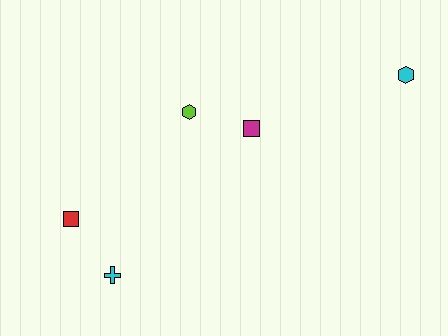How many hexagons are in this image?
There are 2 hexagons.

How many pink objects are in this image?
There are no pink objects.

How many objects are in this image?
There are 5 objects.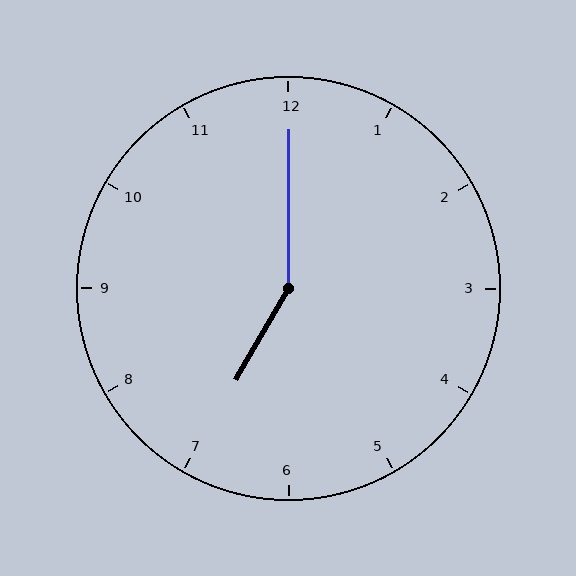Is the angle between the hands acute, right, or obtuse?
It is obtuse.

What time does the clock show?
7:00.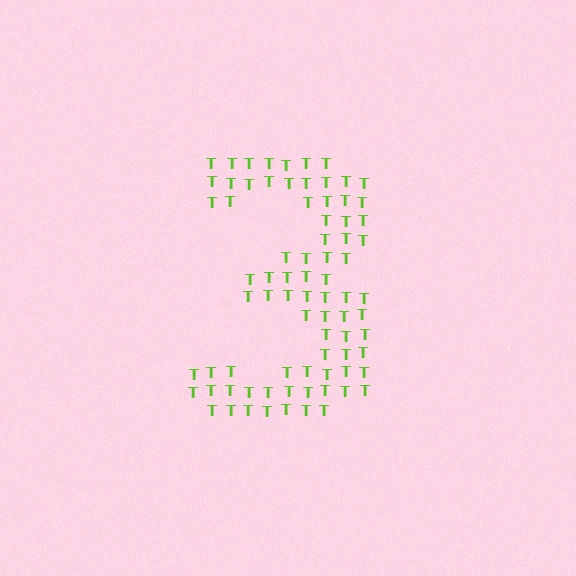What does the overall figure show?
The overall figure shows the digit 3.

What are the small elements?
The small elements are letter T's.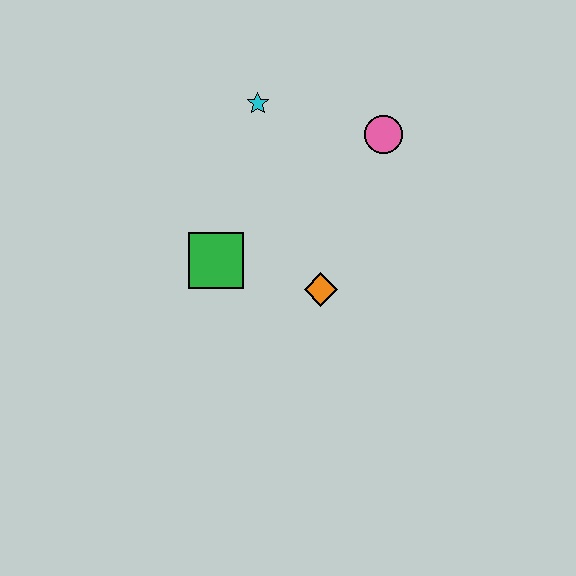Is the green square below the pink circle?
Yes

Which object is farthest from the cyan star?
The orange diamond is farthest from the cyan star.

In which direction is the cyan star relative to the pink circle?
The cyan star is to the left of the pink circle.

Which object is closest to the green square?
The orange diamond is closest to the green square.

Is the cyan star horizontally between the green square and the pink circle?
Yes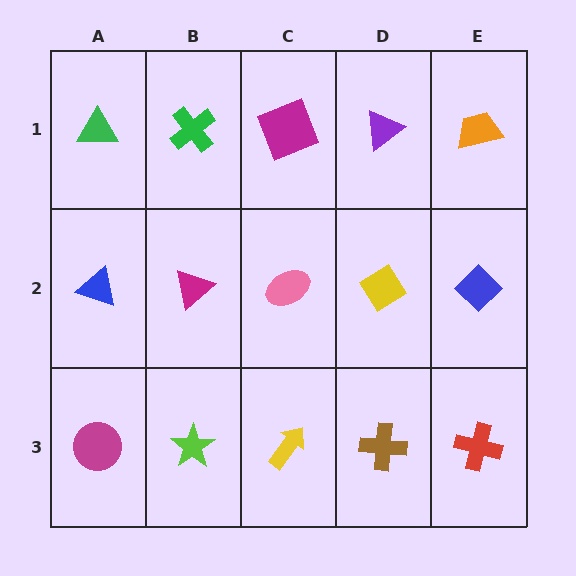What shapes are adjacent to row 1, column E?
A blue diamond (row 2, column E), a purple triangle (row 1, column D).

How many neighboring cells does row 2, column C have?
4.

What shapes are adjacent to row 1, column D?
A yellow diamond (row 2, column D), a magenta square (row 1, column C), an orange trapezoid (row 1, column E).